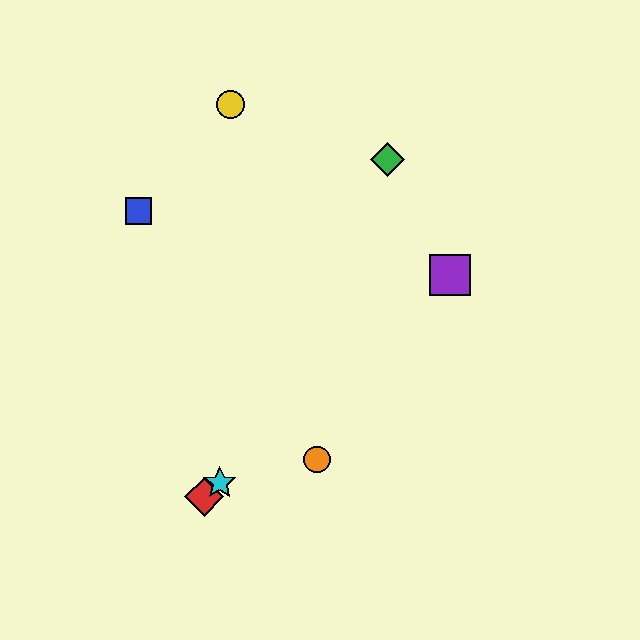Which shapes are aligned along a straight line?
The red diamond, the purple square, the cyan star are aligned along a straight line.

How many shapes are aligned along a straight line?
3 shapes (the red diamond, the purple square, the cyan star) are aligned along a straight line.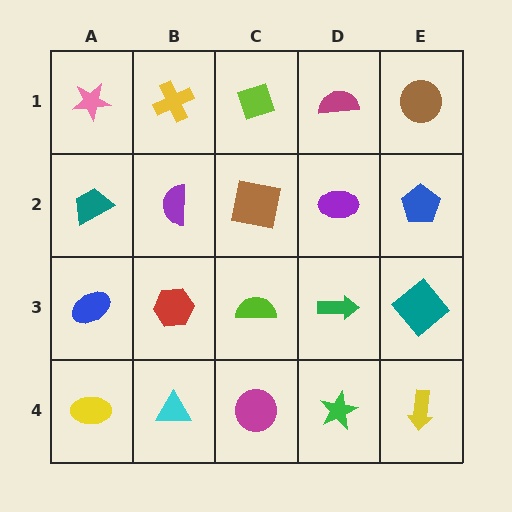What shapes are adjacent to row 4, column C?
A lime semicircle (row 3, column C), a cyan triangle (row 4, column B), a green star (row 4, column D).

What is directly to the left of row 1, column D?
A lime diamond.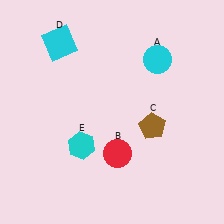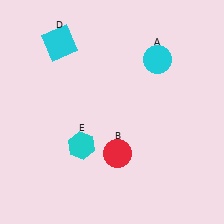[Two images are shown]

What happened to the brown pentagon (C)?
The brown pentagon (C) was removed in Image 2. It was in the bottom-right area of Image 1.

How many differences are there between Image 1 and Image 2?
There is 1 difference between the two images.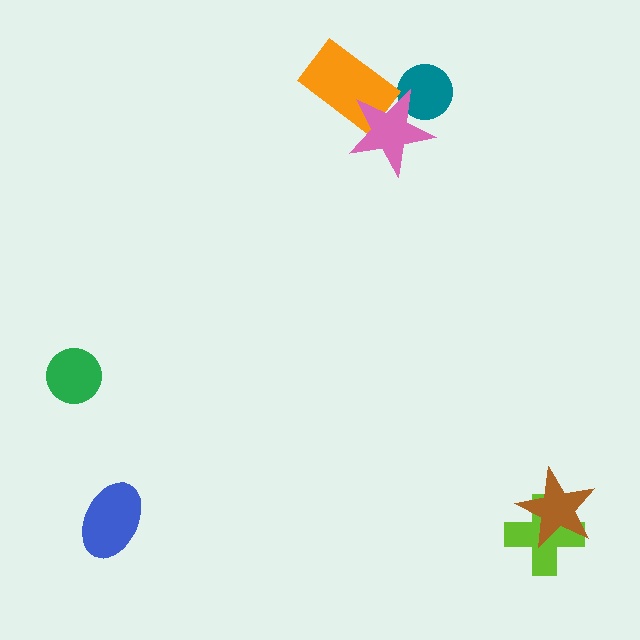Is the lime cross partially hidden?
Yes, it is partially covered by another shape.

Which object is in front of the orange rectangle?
The pink star is in front of the orange rectangle.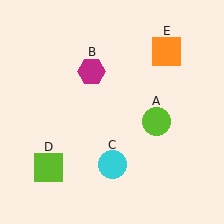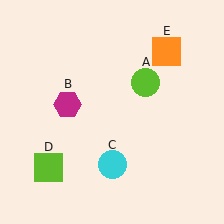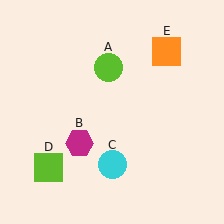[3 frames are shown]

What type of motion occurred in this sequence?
The lime circle (object A), magenta hexagon (object B) rotated counterclockwise around the center of the scene.